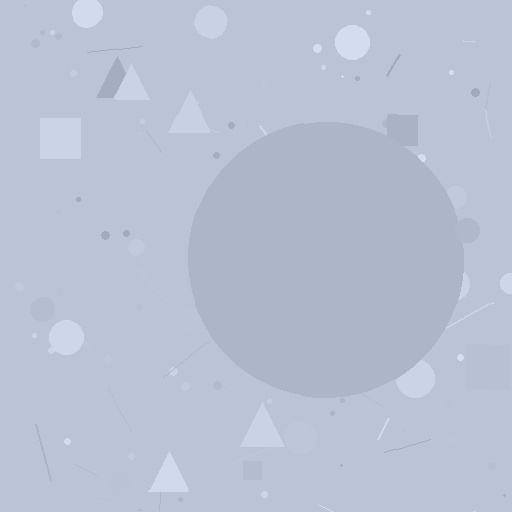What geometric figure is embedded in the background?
A circle is embedded in the background.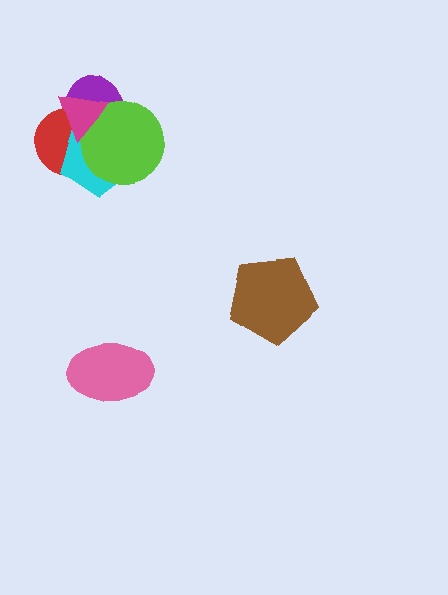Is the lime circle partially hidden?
Yes, it is partially covered by another shape.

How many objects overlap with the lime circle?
4 objects overlap with the lime circle.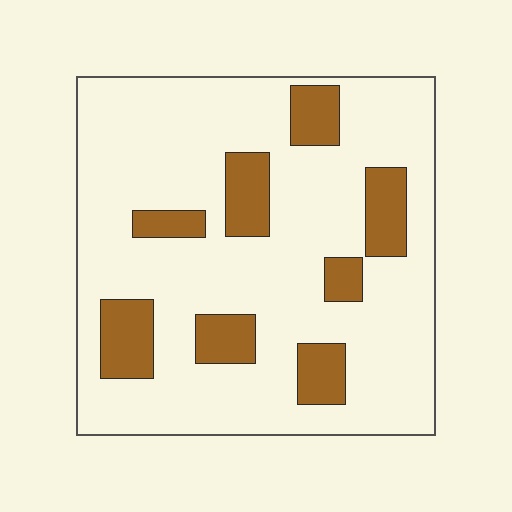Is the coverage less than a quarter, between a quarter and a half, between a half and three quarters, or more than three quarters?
Less than a quarter.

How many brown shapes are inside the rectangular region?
8.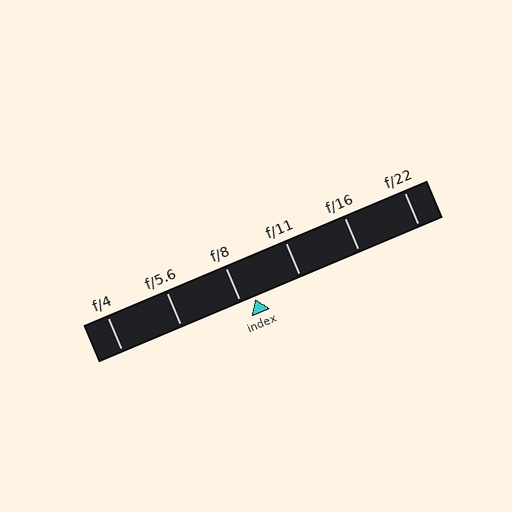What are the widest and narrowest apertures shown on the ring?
The widest aperture shown is f/4 and the narrowest is f/22.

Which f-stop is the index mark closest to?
The index mark is closest to f/8.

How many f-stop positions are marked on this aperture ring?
There are 6 f-stop positions marked.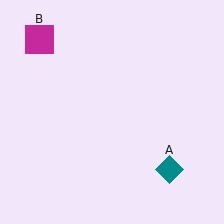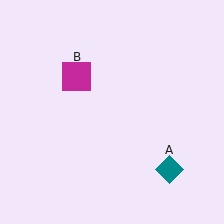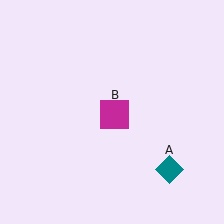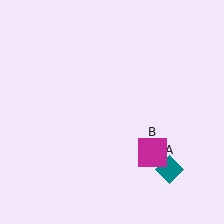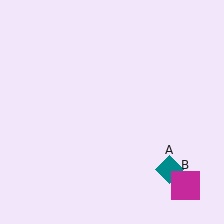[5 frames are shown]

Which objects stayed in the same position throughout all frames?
Teal diamond (object A) remained stationary.